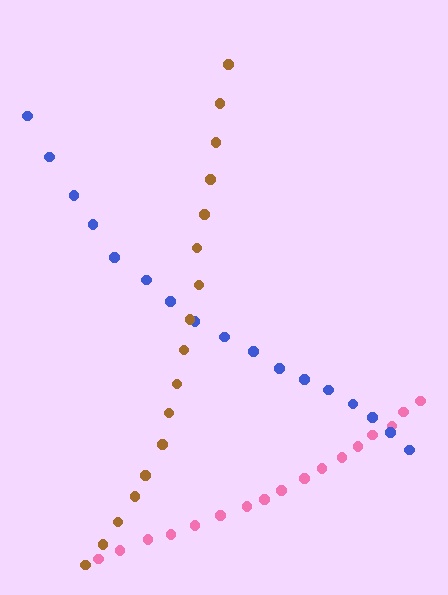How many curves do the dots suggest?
There are 3 distinct paths.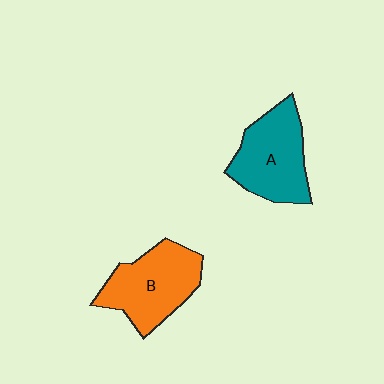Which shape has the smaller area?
Shape A (teal).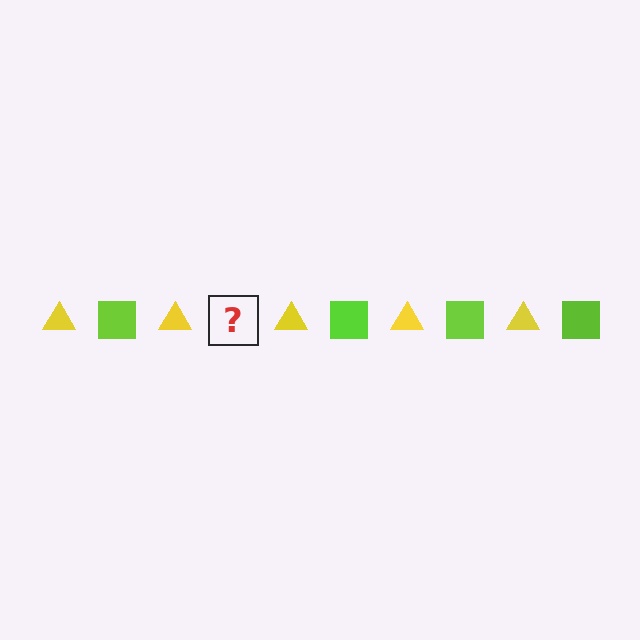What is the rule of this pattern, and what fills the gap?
The rule is that the pattern alternates between yellow triangle and lime square. The gap should be filled with a lime square.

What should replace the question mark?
The question mark should be replaced with a lime square.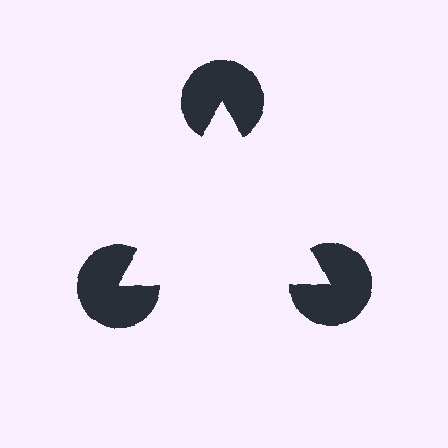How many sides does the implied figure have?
3 sides.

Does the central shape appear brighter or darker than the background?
It typically appears slightly brighter than the background, even though no actual brightness change is drawn.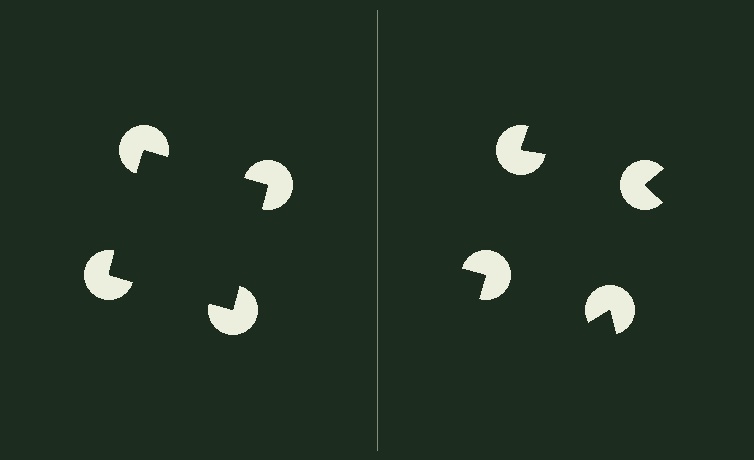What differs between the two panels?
The pac-man discs are positioned identically on both sides; only the wedge orientations differ. On the left they align to a square; on the right they are misaligned.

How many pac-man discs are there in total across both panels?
8 — 4 on each side.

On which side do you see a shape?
An illusory square appears on the left side. On the right side the wedge cuts are rotated, so no coherent shape forms.